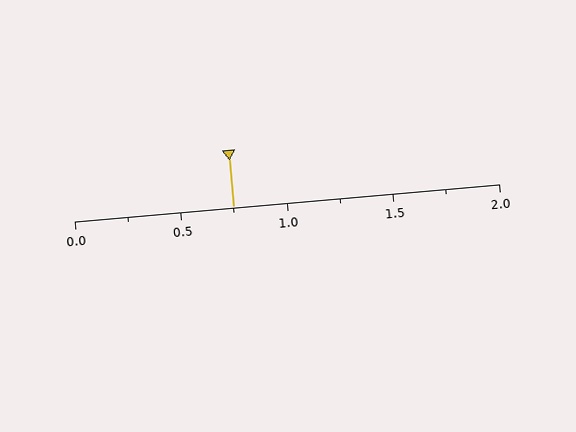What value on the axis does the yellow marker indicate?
The marker indicates approximately 0.75.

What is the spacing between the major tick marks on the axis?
The major ticks are spaced 0.5 apart.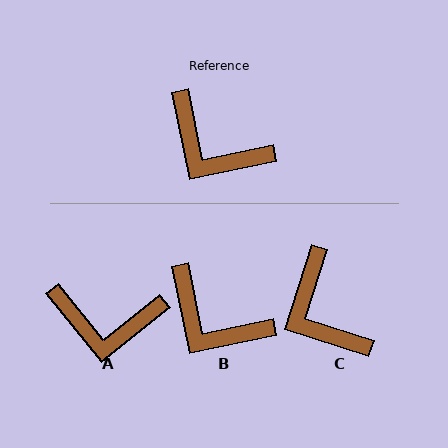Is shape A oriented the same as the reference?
No, it is off by about 27 degrees.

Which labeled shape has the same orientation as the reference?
B.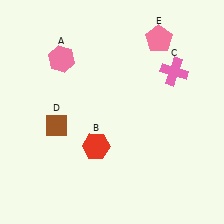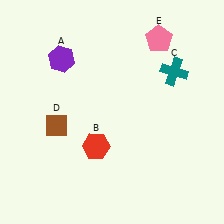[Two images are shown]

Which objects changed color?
A changed from pink to purple. C changed from pink to teal.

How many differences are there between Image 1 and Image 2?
There are 2 differences between the two images.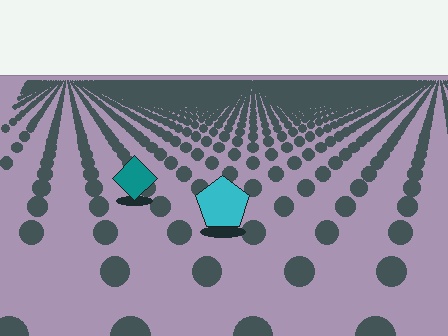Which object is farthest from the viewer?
The teal diamond is farthest from the viewer. It appears smaller and the ground texture around it is denser.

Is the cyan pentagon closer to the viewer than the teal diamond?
Yes. The cyan pentagon is closer — you can tell from the texture gradient: the ground texture is coarser near it.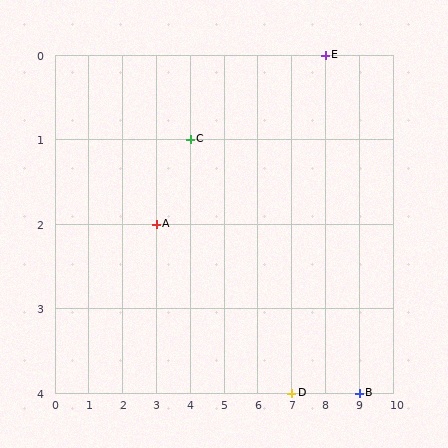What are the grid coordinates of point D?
Point D is at grid coordinates (7, 4).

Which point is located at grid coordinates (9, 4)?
Point B is at (9, 4).